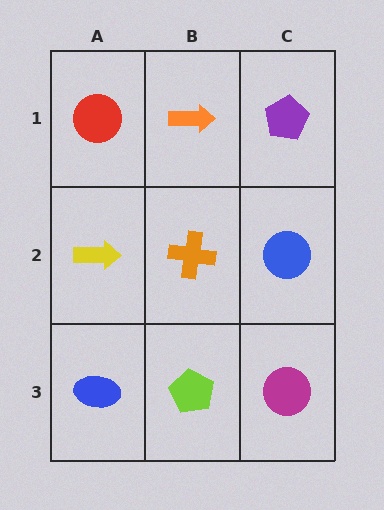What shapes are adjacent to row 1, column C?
A blue circle (row 2, column C), an orange arrow (row 1, column B).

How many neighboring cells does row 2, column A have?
3.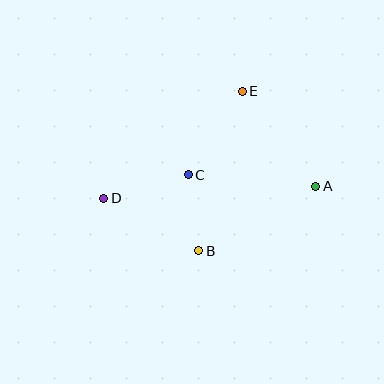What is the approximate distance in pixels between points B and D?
The distance between B and D is approximately 109 pixels.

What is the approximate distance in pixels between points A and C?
The distance between A and C is approximately 128 pixels.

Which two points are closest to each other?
Points B and C are closest to each other.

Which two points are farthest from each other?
Points A and D are farthest from each other.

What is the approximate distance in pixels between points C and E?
The distance between C and E is approximately 100 pixels.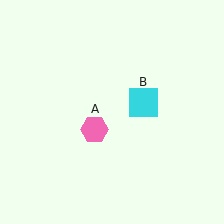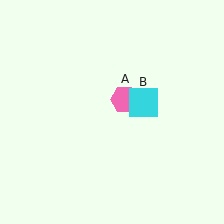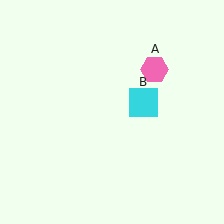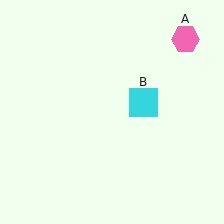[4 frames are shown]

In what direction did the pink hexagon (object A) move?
The pink hexagon (object A) moved up and to the right.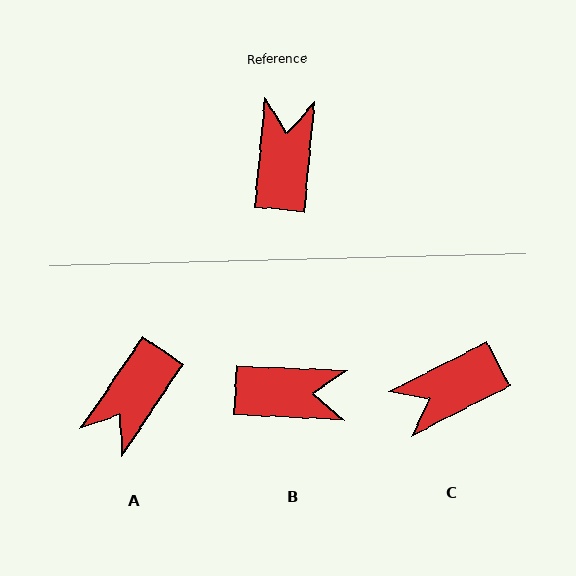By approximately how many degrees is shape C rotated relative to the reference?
Approximately 123 degrees counter-clockwise.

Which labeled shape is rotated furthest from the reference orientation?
A, about 152 degrees away.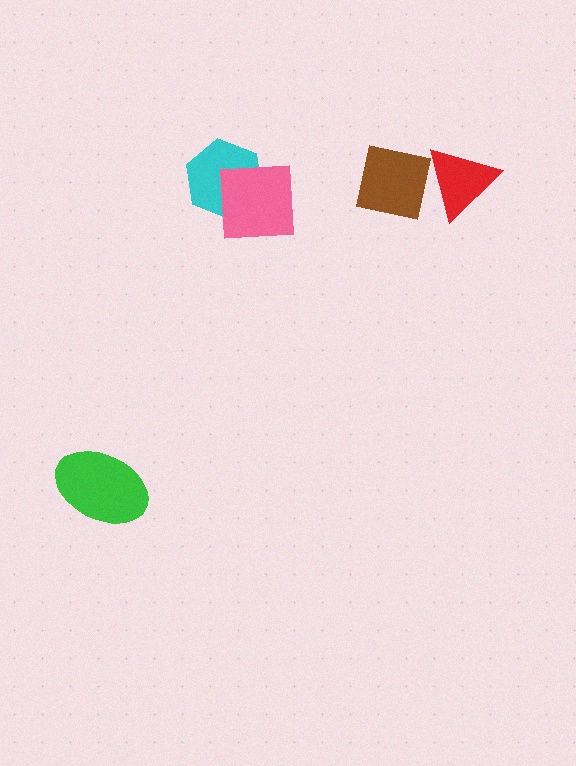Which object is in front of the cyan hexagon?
The pink square is in front of the cyan hexagon.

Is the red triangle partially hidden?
Yes, it is partially covered by another shape.